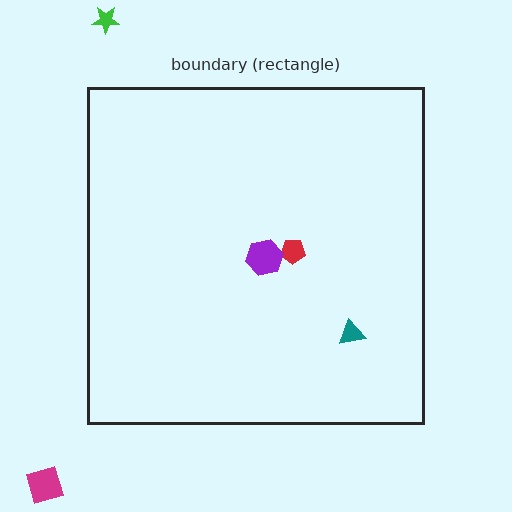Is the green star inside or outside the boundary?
Outside.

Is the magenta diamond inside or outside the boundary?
Outside.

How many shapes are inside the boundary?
3 inside, 2 outside.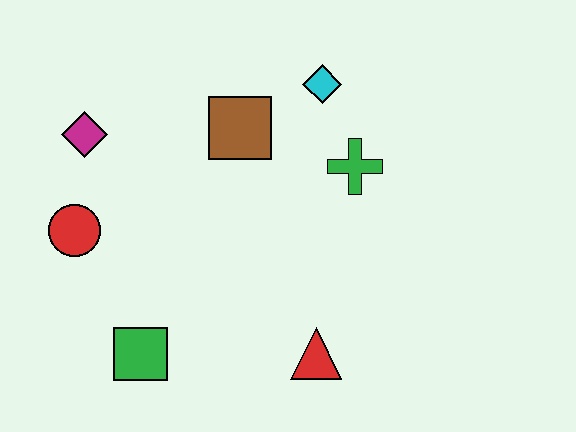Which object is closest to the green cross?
The cyan diamond is closest to the green cross.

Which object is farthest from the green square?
The cyan diamond is farthest from the green square.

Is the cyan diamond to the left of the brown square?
No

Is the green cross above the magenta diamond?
No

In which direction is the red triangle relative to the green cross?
The red triangle is below the green cross.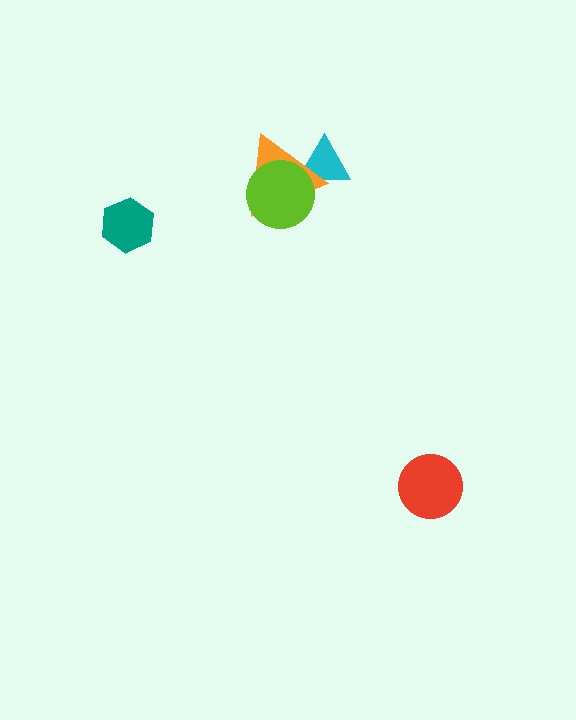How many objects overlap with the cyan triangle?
2 objects overlap with the cyan triangle.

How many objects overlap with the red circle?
0 objects overlap with the red circle.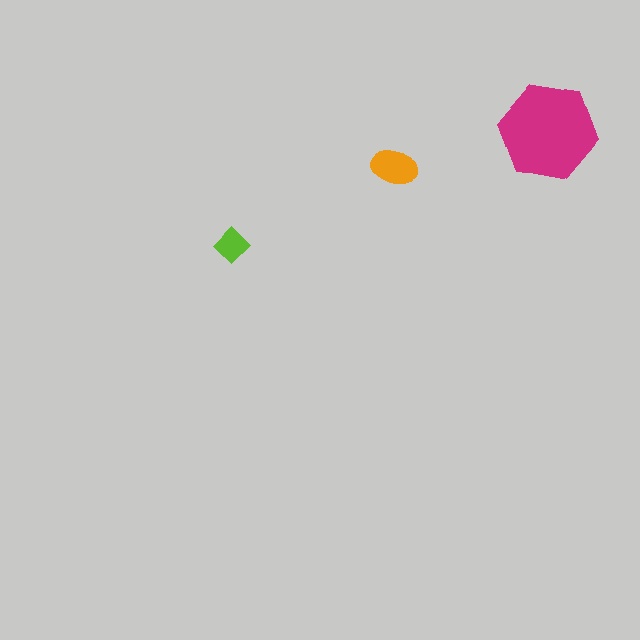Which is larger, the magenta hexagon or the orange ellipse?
The magenta hexagon.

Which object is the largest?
The magenta hexagon.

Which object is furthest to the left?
The lime diamond is leftmost.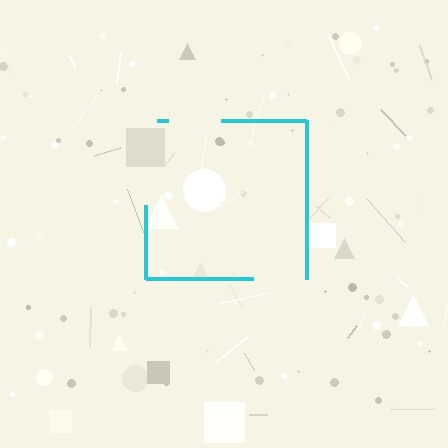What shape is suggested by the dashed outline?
The dashed outline suggests a square.